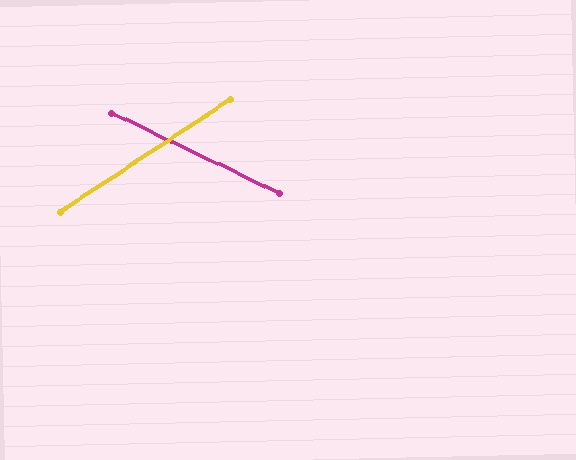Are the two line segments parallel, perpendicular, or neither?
Neither parallel nor perpendicular — they differ by about 59°.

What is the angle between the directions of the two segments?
Approximately 59 degrees.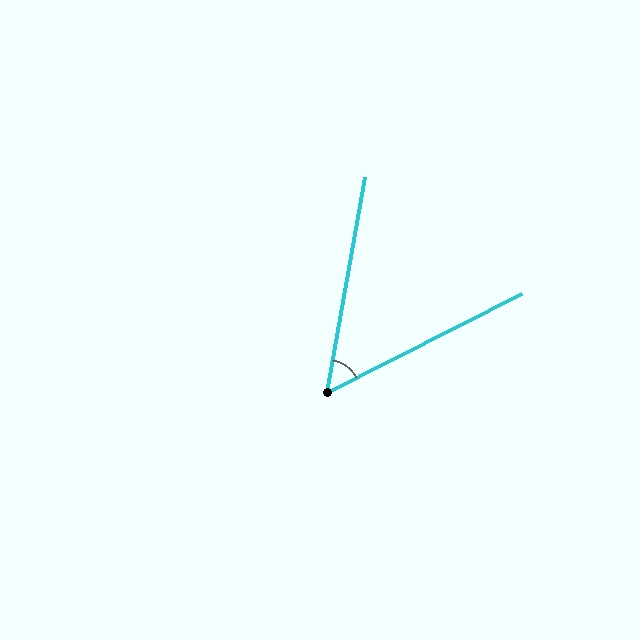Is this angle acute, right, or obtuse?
It is acute.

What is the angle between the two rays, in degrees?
Approximately 53 degrees.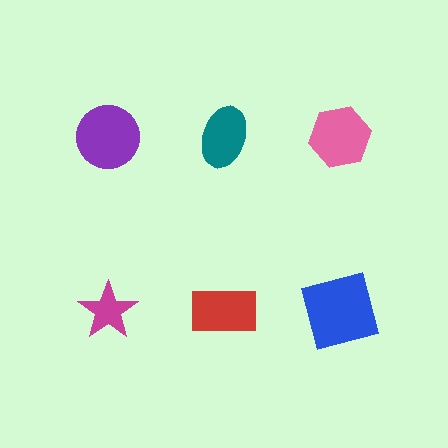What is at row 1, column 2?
A teal ellipse.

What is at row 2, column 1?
A magenta star.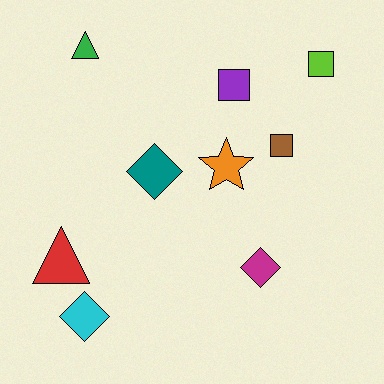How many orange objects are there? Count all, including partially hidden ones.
There is 1 orange object.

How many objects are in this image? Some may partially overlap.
There are 9 objects.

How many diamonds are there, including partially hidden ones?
There are 3 diamonds.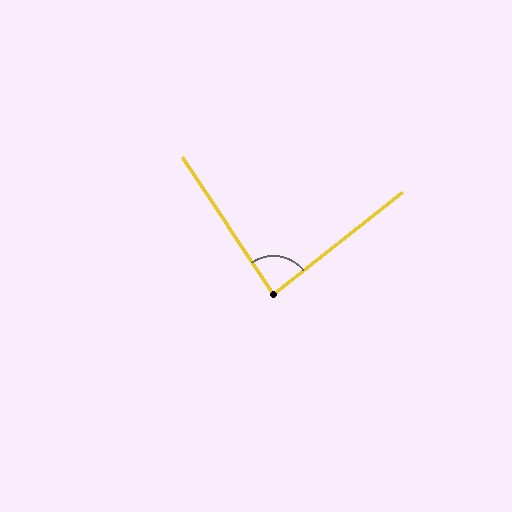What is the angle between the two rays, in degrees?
Approximately 85 degrees.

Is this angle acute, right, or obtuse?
It is approximately a right angle.